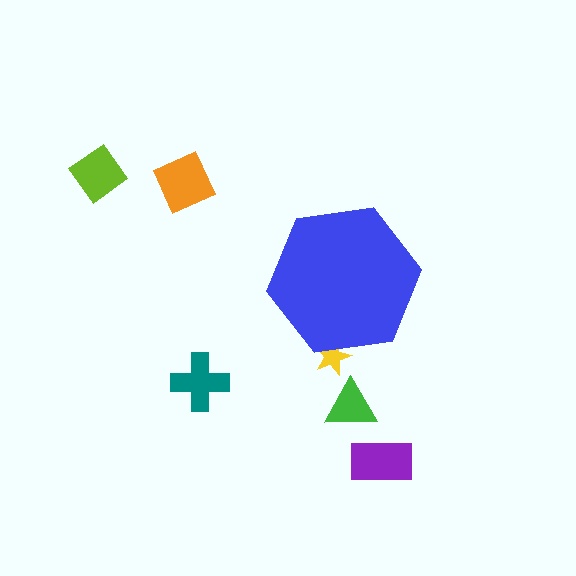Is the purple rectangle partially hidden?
No, the purple rectangle is fully visible.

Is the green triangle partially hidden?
No, the green triangle is fully visible.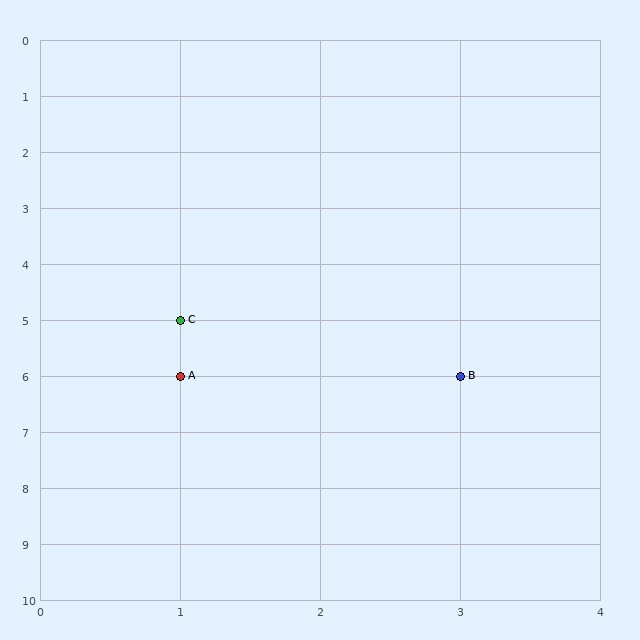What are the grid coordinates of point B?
Point B is at grid coordinates (3, 6).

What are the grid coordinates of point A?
Point A is at grid coordinates (1, 6).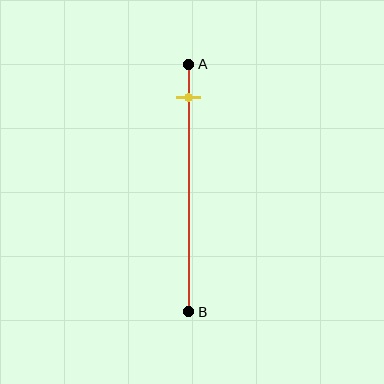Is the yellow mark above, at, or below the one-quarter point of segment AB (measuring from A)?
The yellow mark is above the one-quarter point of segment AB.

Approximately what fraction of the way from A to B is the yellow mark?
The yellow mark is approximately 15% of the way from A to B.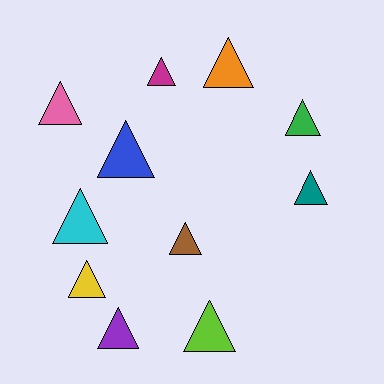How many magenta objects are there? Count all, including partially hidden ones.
There is 1 magenta object.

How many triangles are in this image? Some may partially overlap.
There are 11 triangles.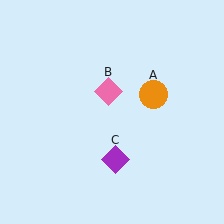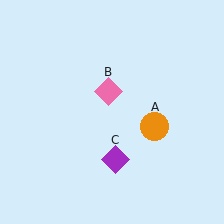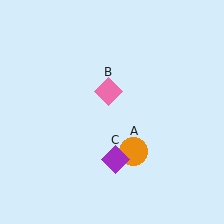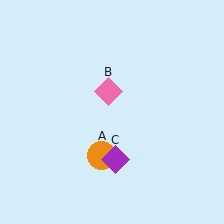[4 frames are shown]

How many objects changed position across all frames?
1 object changed position: orange circle (object A).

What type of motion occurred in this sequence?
The orange circle (object A) rotated clockwise around the center of the scene.